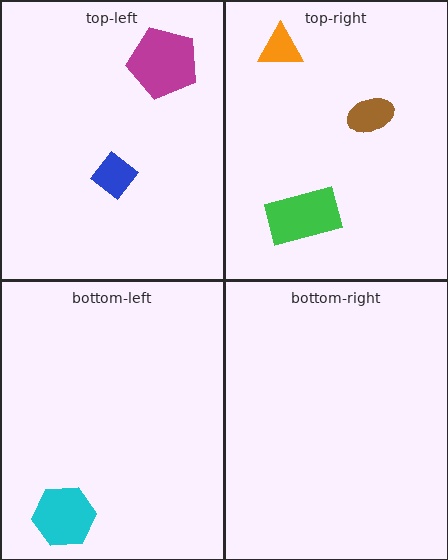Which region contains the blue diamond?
The top-left region.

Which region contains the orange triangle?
The top-right region.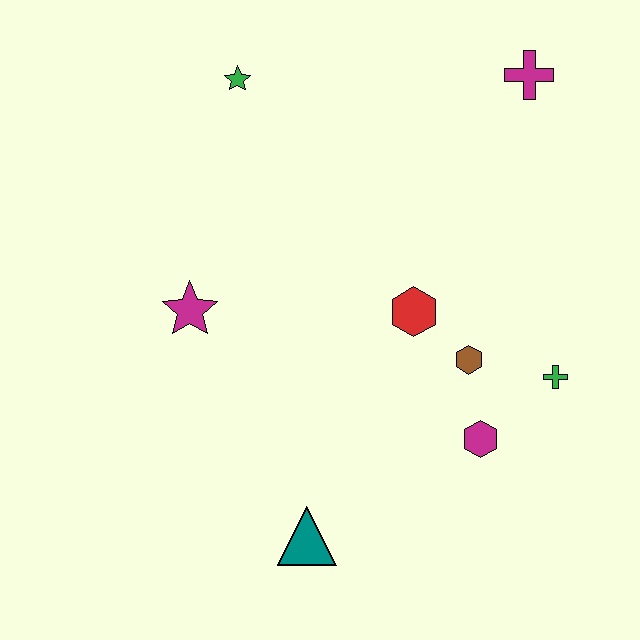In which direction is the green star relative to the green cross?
The green star is to the left of the green cross.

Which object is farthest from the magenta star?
The magenta cross is farthest from the magenta star.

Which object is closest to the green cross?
The brown hexagon is closest to the green cross.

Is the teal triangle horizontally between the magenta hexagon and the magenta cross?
No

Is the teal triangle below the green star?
Yes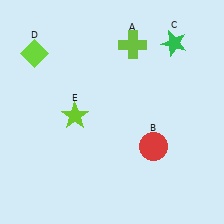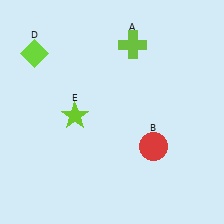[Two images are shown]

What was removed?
The green star (C) was removed in Image 2.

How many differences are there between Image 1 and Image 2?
There is 1 difference between the two images.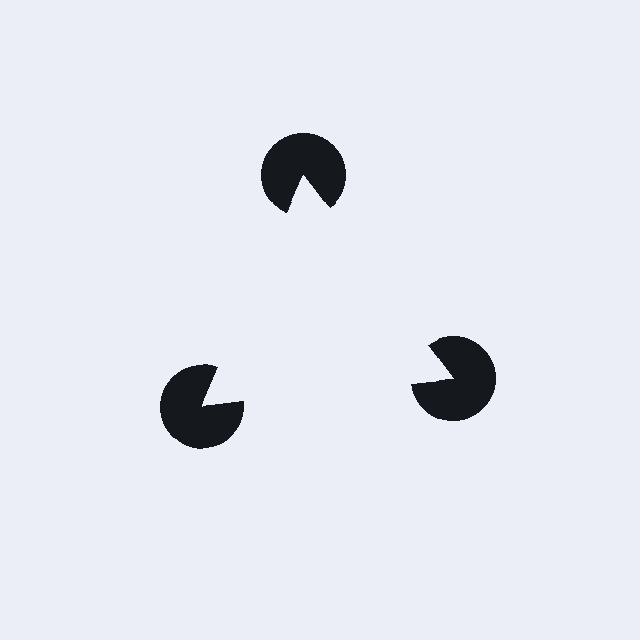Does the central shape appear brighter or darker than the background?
It typically appears slightly brighter than the background, even though no actual brightness change is drawn.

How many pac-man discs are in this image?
There are 3 — one at each vertex of the illusory triangle.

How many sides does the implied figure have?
3 sides.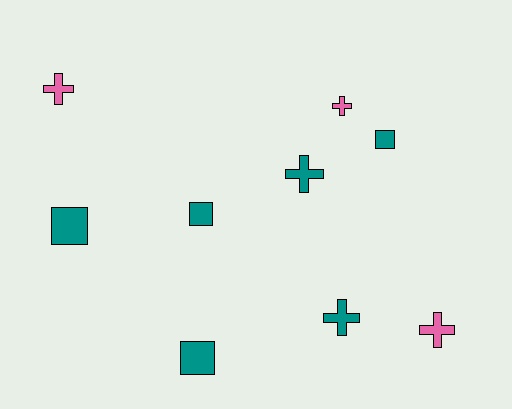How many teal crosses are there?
There are 2 teal crosses.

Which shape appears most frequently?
Cross, with 5 objects.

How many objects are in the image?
There are 9 objects.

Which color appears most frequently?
Teal, with 6 objects.